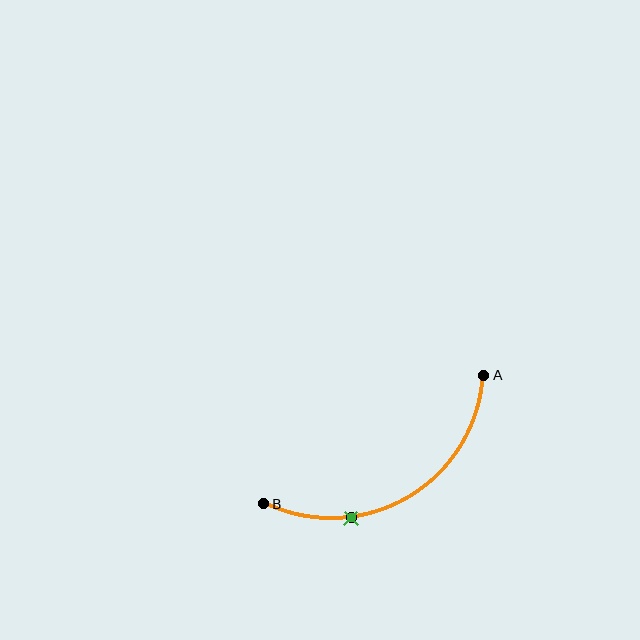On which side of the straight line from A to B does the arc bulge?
The arc bulges below the straight line connecting A and B.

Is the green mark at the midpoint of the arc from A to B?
No. The green mark lies on the arc but is closer to endpoint B. The arc midpoint would be at the point on the curve equidistant along the arc from both A and B.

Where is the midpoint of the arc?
The arc midpoint is the point on the curve farthest from the straight line joining A and B. It sits below that line.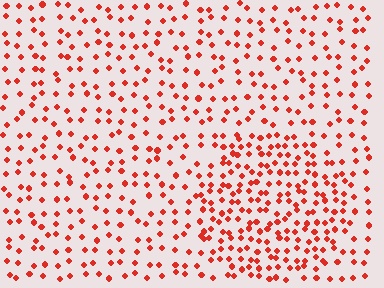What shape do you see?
I see a circle.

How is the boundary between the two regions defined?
The boundary is defined by a change in element density (approximately 1.9x ratio). All elements are the same color, size, and shape.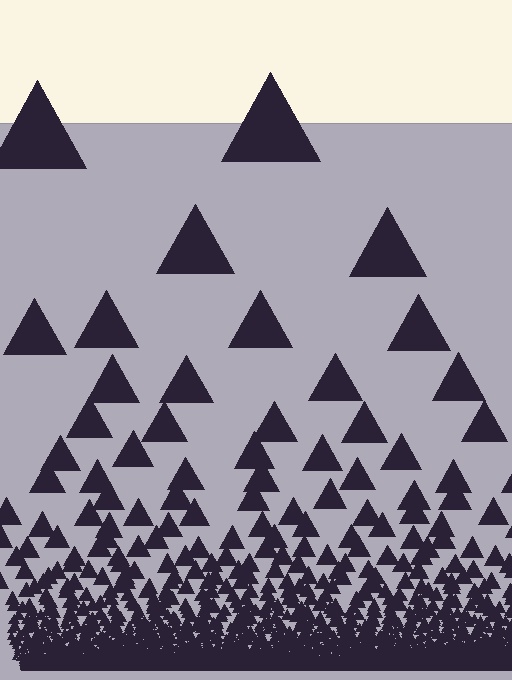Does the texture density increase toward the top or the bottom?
Density increases toward the bottom.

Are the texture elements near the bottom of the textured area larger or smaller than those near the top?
Smaller. The gradient is inverted — elements near the bottom are smaller and denser.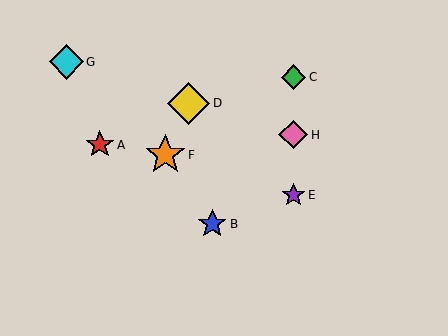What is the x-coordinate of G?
Object G is at x≈66.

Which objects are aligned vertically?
Objects C, E, H are aligned vertically.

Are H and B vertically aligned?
No, H is at x≈293 and B is at x≈212.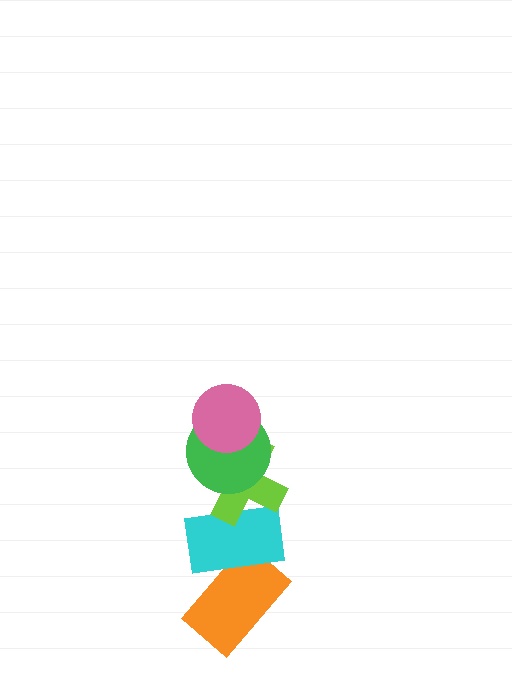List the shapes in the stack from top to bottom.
From top to bottom: the pink circle, the green circle, the lime cross, the cyan rectangle, the orange rectangle.